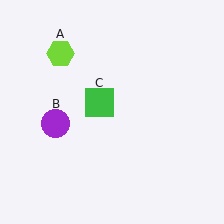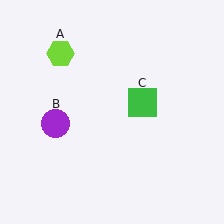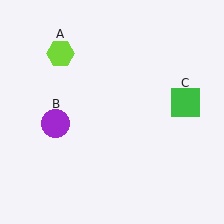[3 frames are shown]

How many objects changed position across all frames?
1 object changed position: green square (object C).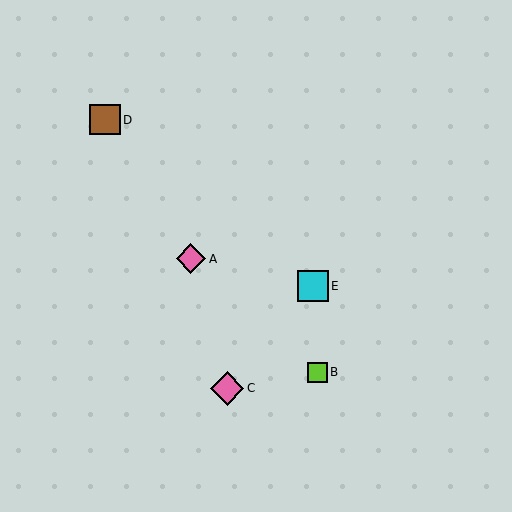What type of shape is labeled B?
Shape B is a lime square.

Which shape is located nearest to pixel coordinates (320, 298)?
The cyan square (labeled E) at (313, 286) is nearest to that location.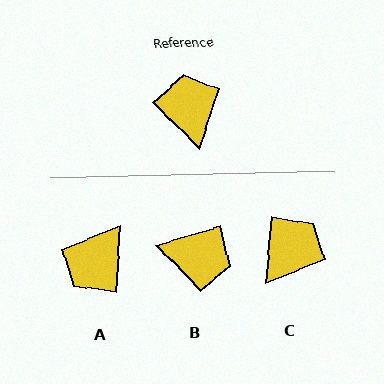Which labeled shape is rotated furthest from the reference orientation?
A, about 131 degrees away.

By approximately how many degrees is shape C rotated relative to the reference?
Approximately 50 degrees clockwise.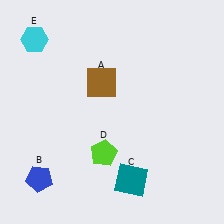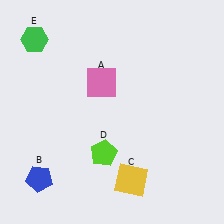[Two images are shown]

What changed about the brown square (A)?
In Image 1, A is brown. In Image 2, it changed to pink.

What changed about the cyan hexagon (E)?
In Image 1, E is cyan. In Image 2, it changed to green.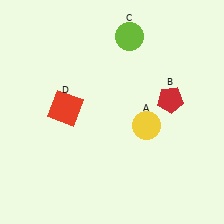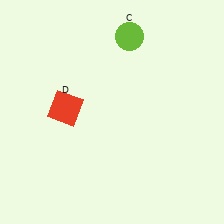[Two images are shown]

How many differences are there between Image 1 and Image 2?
There are 2 differences between the two images.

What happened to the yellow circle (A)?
The yellow circle (A) was removed in Image 2. It was in the bottom-right area of Image 1.